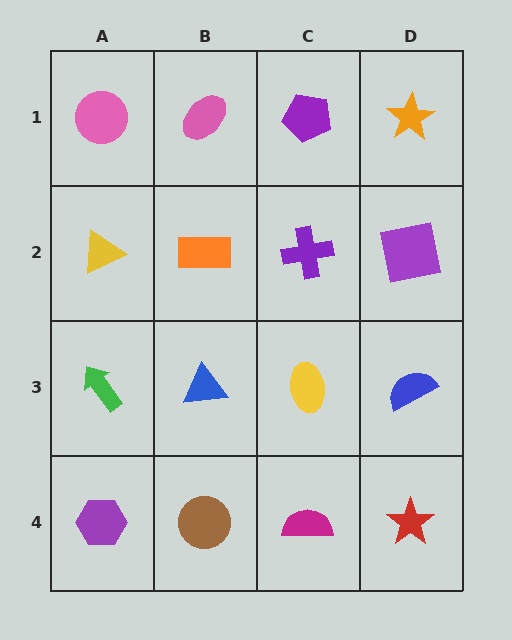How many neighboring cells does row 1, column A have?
2.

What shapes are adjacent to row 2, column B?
A pink ellipse (row 1, column B), a blue triangle (row 3, column B), a yellow triangle (row 2, column A), a purple cross (row 2, column C).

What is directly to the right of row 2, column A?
An orange rectangle.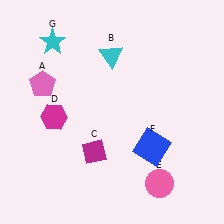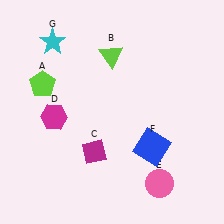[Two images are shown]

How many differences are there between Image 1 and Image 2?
There are 2 differences between the two images.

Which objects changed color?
A changed from pink to lime. B changed from cyan to lime.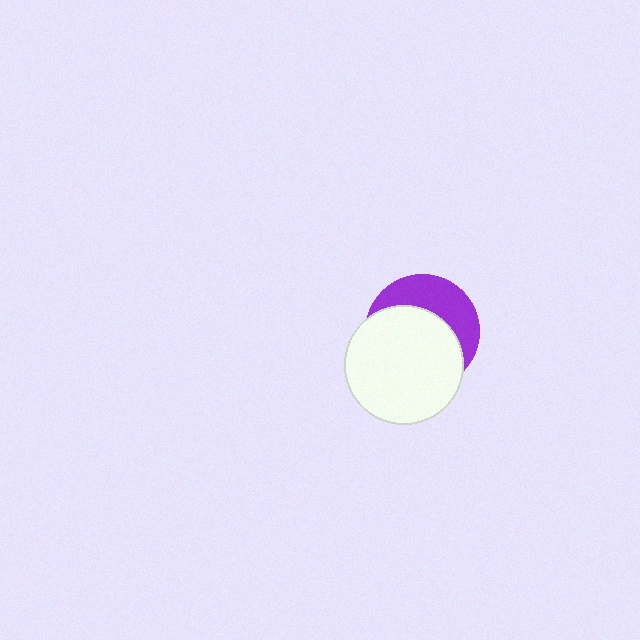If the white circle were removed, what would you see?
You would see the complete purple circle.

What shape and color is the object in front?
The object in front is a white circle.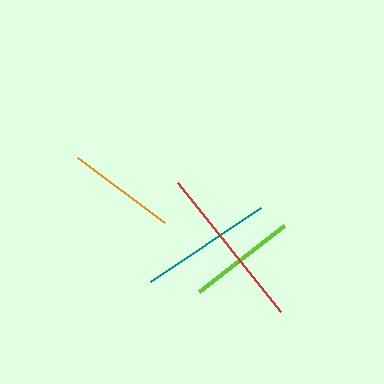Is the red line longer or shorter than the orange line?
The red line is longer than the orange line.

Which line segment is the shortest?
The lime line is the shortest at approximately 107 pixels.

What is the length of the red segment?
The red segment is approximately 166 pixels long.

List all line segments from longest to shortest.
From longest to shortest: red, teal, orange, lime.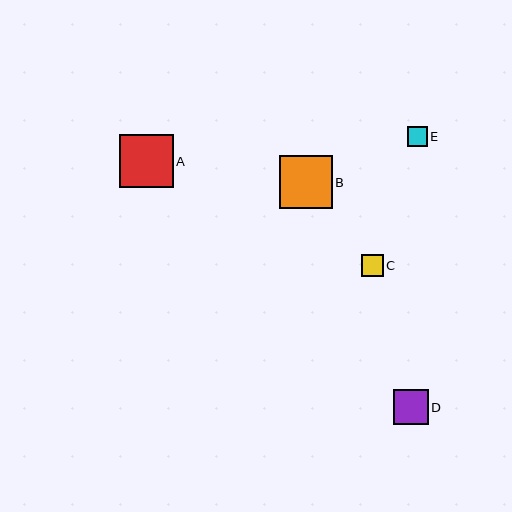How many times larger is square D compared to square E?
Square D is approximately 1.8 times the size of square E.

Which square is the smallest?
Square E is the smallest with a size of approximately 19 pixels.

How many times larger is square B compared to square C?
Square B is approximately 2.4 times the size of square C.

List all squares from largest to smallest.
From largest to smallest: A, B, D, C, E.